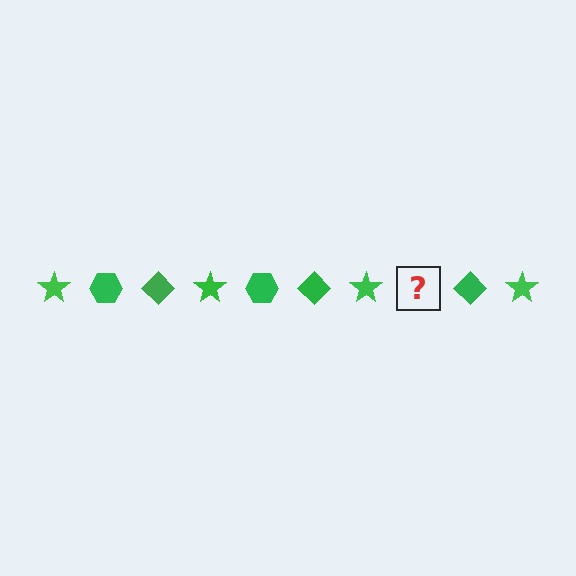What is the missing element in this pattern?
The missing element is a green hexagon.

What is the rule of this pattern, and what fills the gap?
The rule is that the pattern cycles through star, hexagon, diamond shapes in green. The gap should be filled with a green hexagon.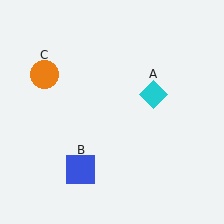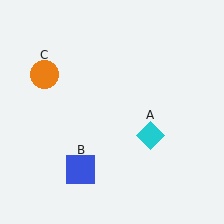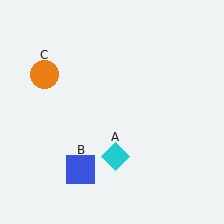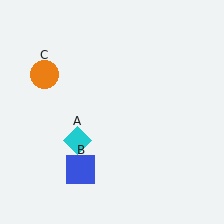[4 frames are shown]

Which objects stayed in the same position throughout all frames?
Blue square (object B) and orange circle (object C) remained stationary.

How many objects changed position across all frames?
1 object changed position: cyan diamond (object A).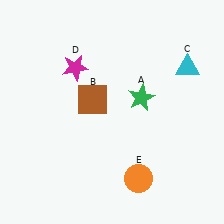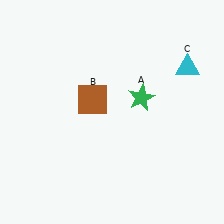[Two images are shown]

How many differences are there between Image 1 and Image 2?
There are 2 differences between the two images.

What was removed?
The orange circle (E), the magenta star (D) were removed in Image 2.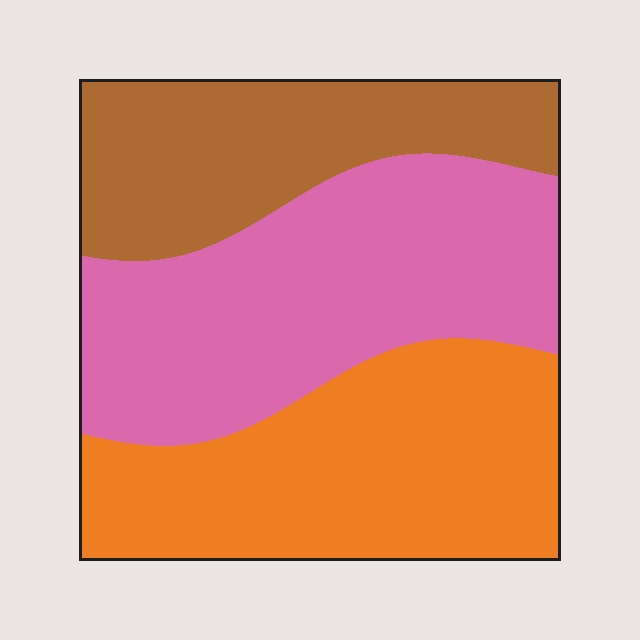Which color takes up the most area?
Pink, at roughly 40%.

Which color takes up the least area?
Brown, at roughly 25%.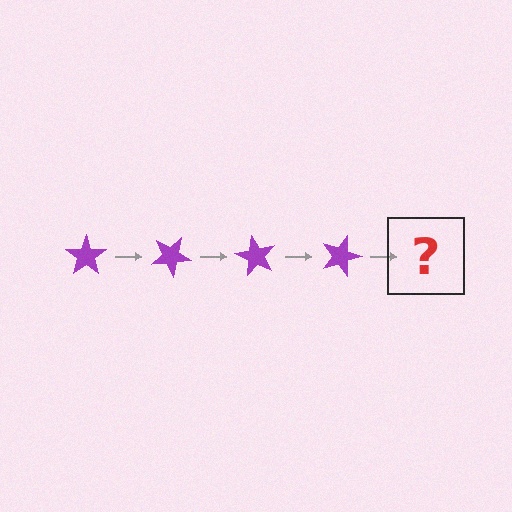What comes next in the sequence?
The next element should be a purple star rotated 120 degrees.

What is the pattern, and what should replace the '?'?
The pattern is that the star rotates 30 degrees each step. The '?' should be a purple star rotated 120 degrees.